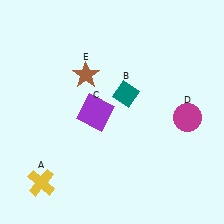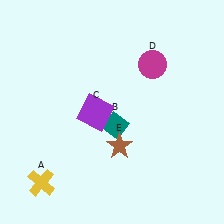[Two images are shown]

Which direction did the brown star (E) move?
The brown star (E) moved down.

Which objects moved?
The objects that moved are: the teal diamond (B), the magenta circle (D), the brown star (E).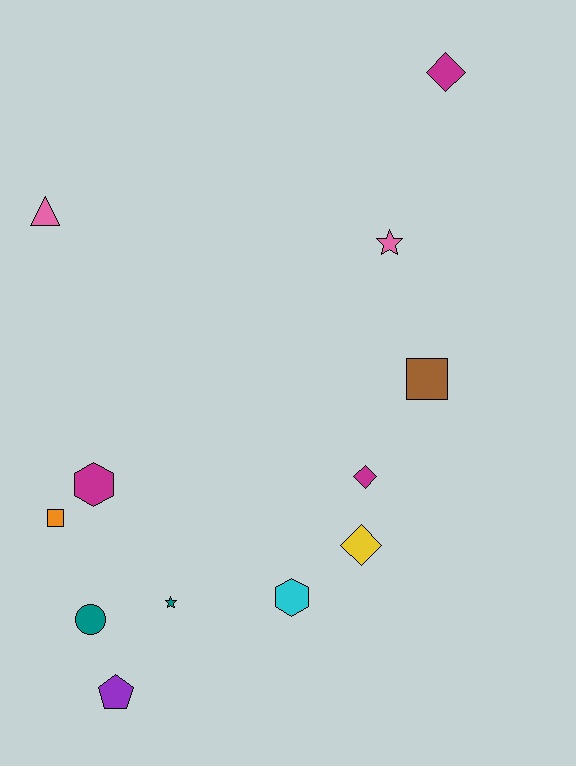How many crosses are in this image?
There are no crosses.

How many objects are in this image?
There are 12 objects.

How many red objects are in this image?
There are no red objects.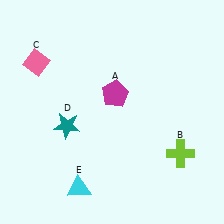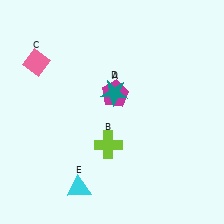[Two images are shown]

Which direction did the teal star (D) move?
The teal star (D) moved right.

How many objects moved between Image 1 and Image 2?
2 objects moved between the two images.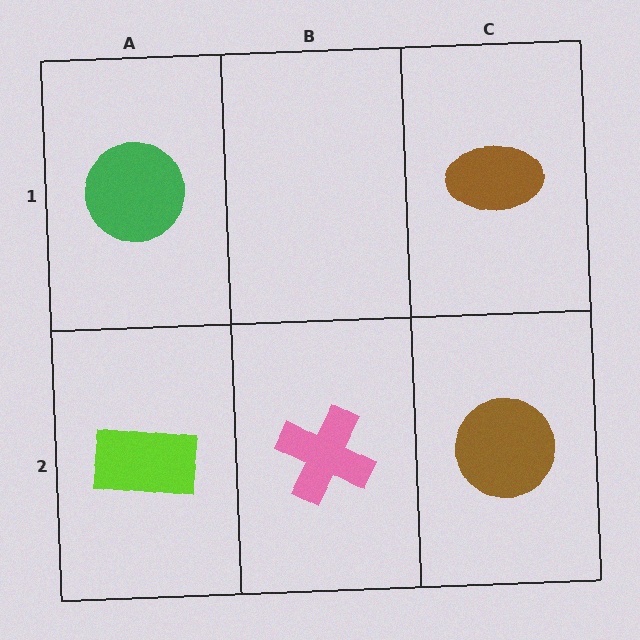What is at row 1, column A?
A green circle.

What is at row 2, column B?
A pink cross.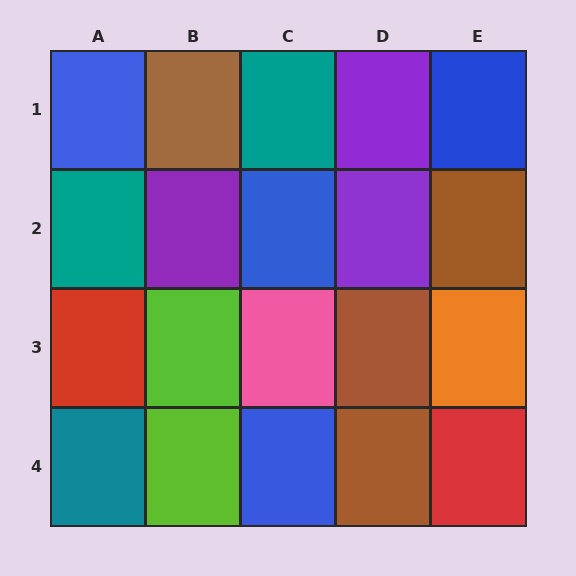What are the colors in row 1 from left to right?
Blue, brown, teal, purple, blue.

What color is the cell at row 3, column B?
Lime.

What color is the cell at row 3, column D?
Brown.